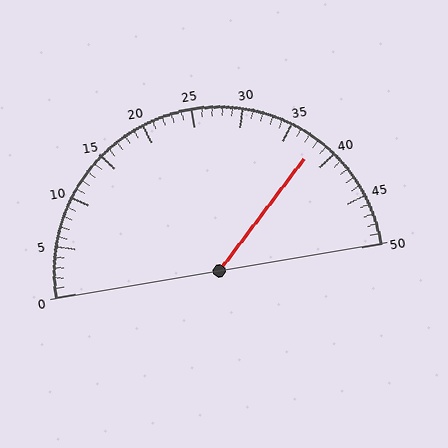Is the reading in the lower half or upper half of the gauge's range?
The reading is in the upper half of the range (0 to 50).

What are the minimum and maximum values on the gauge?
The gauge ranges from 0 to 50.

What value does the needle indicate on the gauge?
The needle indicates approximately 38.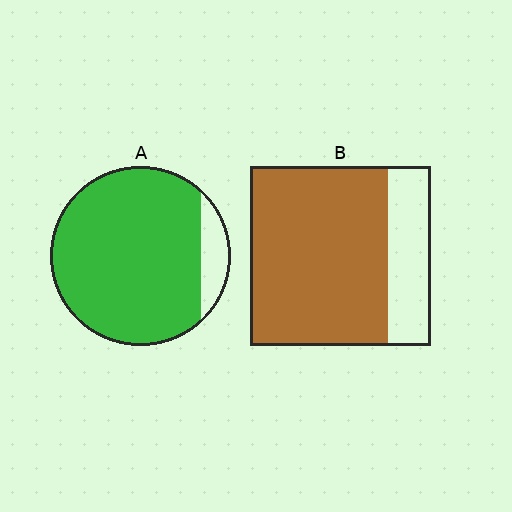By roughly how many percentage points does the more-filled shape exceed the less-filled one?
By roughly 15 percentage points (A over B).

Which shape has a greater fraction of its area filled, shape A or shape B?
Shape A.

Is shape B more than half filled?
Yes.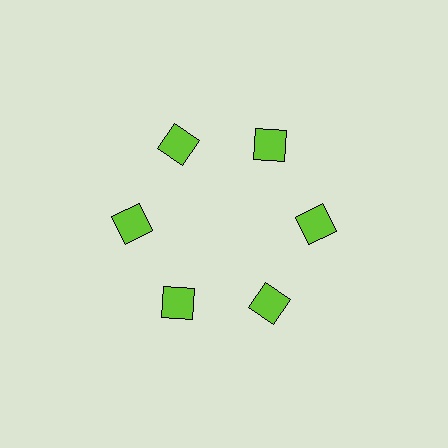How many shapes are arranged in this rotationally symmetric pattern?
There are 6 shapes, arranged in 6 groups of 1.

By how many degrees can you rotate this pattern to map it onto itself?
The pattern maps onto itself every 60 degrees of rotation.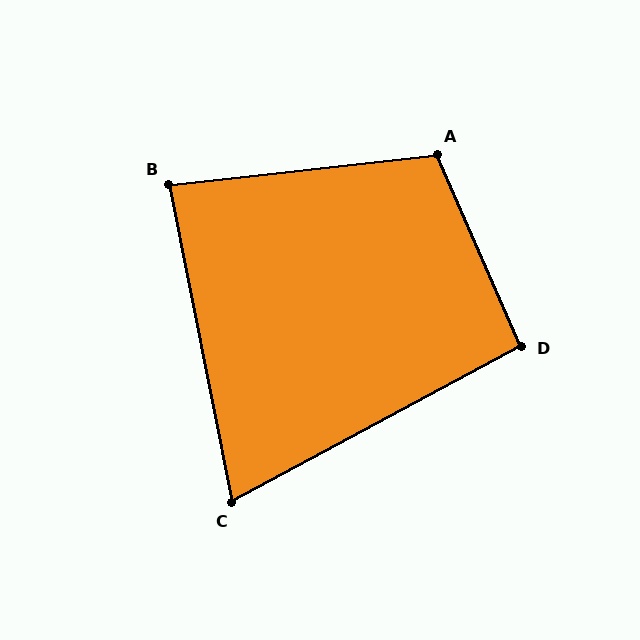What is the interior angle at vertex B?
Approximately 85 degrees (approximately right).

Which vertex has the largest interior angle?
A, at approximately 107 degrees.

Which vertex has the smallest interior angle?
C, at approximately 73 degrees.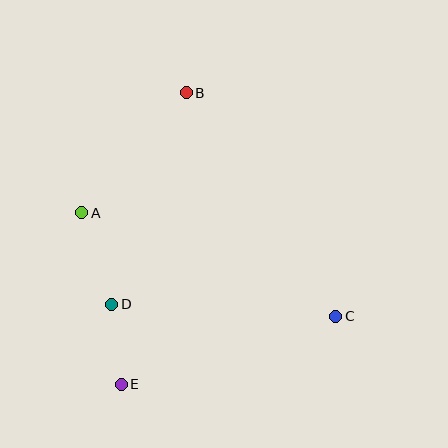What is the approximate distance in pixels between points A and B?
The distance between A and B is approximately 159 pixels.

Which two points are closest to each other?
Points D and E are closest to each other.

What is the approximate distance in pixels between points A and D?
The distance between A and D is approximately 96 pixels.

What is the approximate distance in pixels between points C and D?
The distance between C and D is approximately 224 pixels.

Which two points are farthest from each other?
Points B and E are farthest from each other.